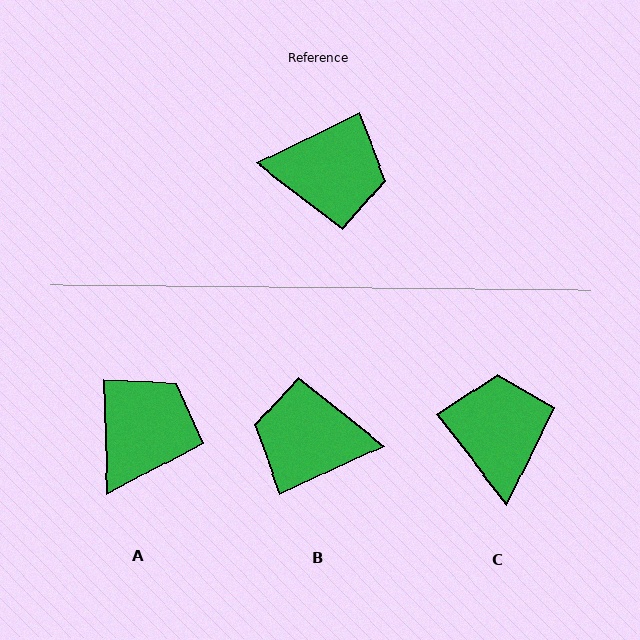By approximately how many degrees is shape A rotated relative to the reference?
Approximately 65 degrees counter-clockwise.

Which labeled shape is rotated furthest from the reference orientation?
B, about 179 degrees away.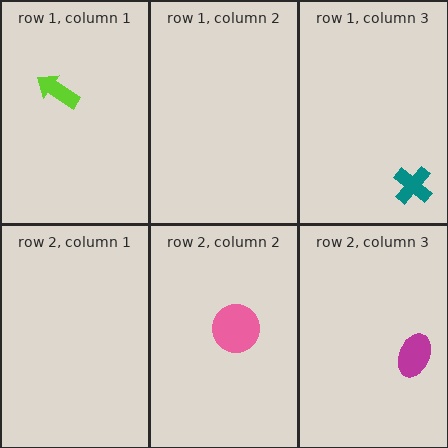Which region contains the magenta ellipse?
The row 2, column 3 region.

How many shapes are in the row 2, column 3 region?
1.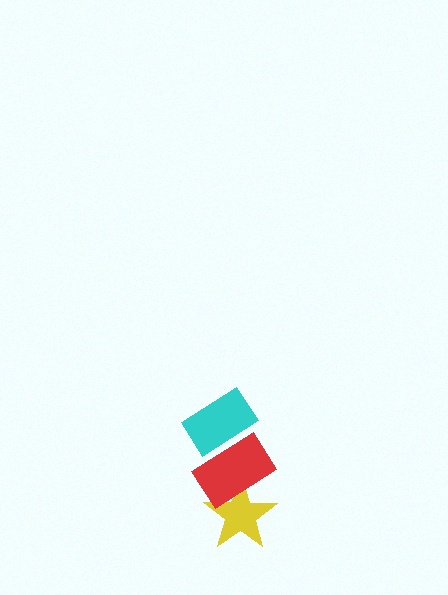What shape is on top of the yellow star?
The red rectangle is on top of the yellow star.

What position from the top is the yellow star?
The yellow star is 3rd from the top.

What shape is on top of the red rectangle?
The cyan rectangle is on top of the red rectangle.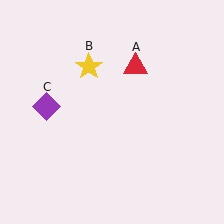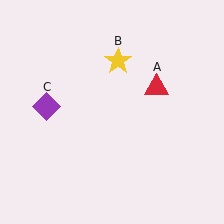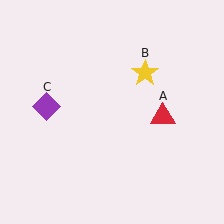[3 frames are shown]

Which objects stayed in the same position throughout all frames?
Purple diamond (object C) remained stationary.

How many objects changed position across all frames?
2 objects changed position: red triangle (object A), yellow star (object B).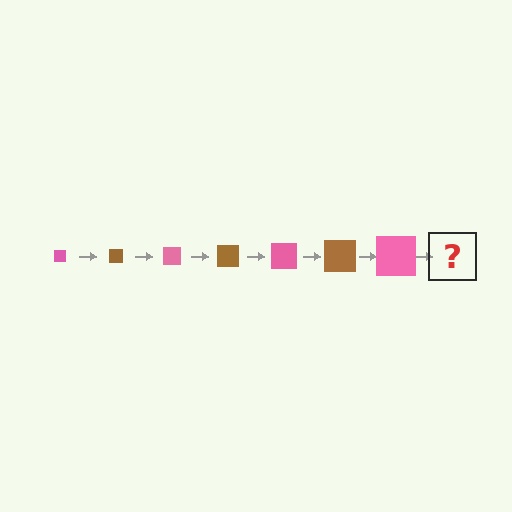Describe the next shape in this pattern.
It should be a brown square, larger than the previous one.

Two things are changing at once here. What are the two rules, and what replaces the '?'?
The two rules are that the square grows larger each step and the color cycles through pink and brown. The '?' should be a brown square, larger than the previous one.